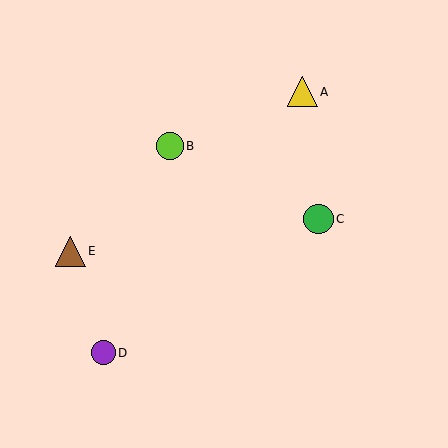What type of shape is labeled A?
Shape A is a yellow triangle.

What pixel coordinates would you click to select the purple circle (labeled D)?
Click at (103, 353) to select the purple circle D.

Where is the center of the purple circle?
The center of the purple circle is at (103, 353).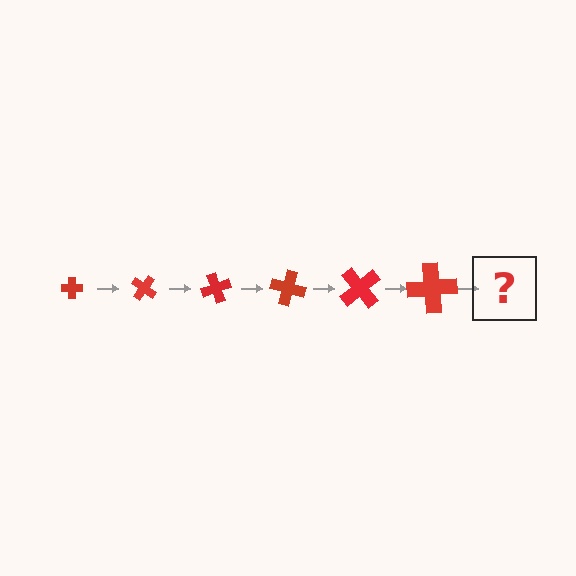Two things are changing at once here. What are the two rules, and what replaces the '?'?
The two rules are that the cross grows larger each step and it rotates 35 degrees each step. The '?' should be a cross, larger than the previous one and rotated 210 degrees from the start.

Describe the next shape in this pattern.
It should be a cross, larger than the previous one and rotated 210 degrees from the start.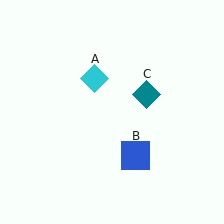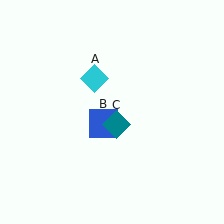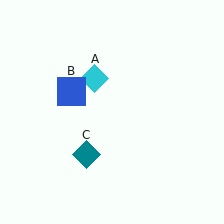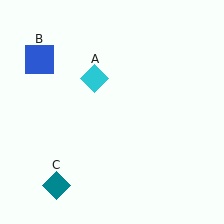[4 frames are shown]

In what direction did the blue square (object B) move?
The blue square (object B) moved up and to the left.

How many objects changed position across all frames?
2 objects changed position: blue square (object B), teal diamond (object C).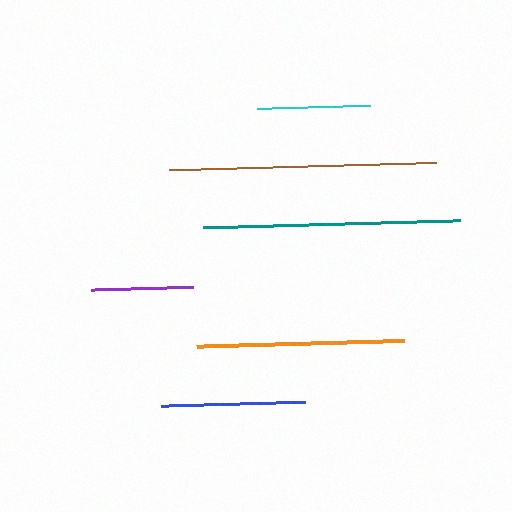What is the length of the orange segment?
The orange segment is approximately 208 pixels long.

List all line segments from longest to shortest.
From longest to shortest: brown, teal, orange, blue, cyan, purple.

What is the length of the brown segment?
The brown segment is approximately 269 pixels long.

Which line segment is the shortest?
The purple line is the shortest at approximately 102 pixels.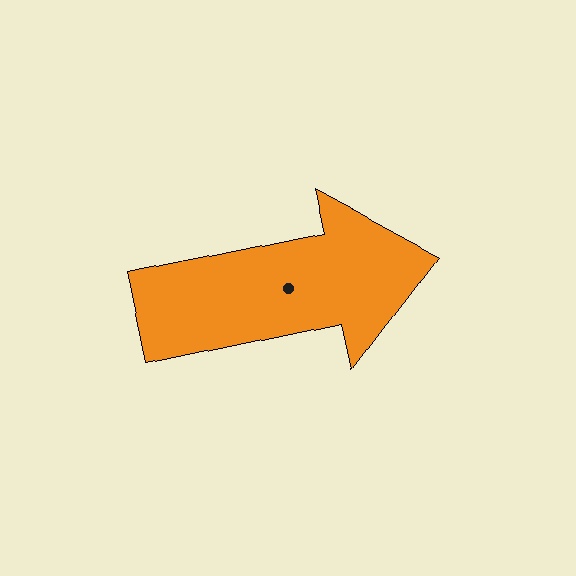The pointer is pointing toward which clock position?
Roughly 3 o'clock.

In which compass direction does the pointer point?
East.